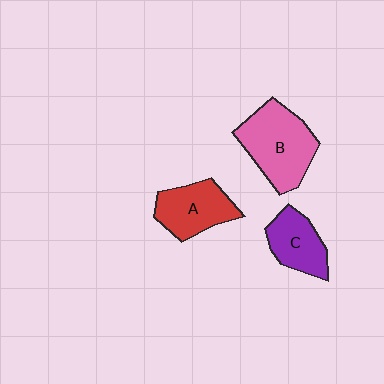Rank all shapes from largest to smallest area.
From largest to smallest: B (pink), A (red), C (purple).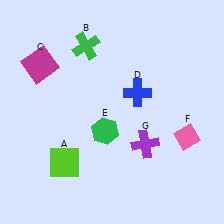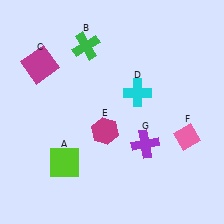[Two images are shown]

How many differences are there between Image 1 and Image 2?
There are 2 differences between the two images.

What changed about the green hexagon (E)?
In Image 1, E is green. In Image 2, it changed to magenta.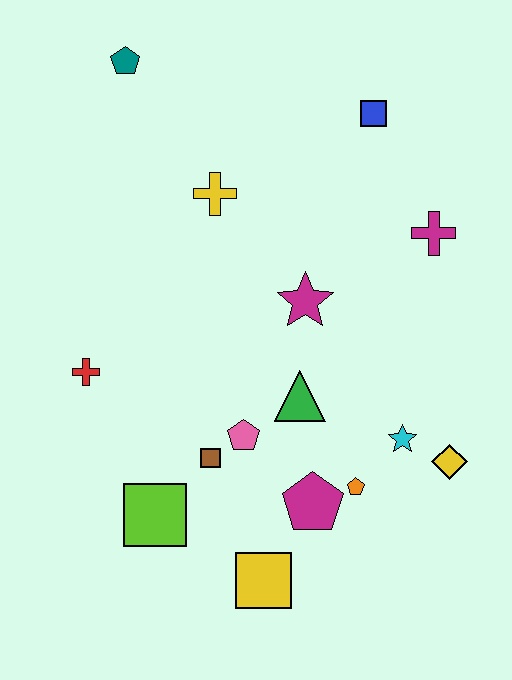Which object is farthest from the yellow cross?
The yellow square is farthest from the yellow cross.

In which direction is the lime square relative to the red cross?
The lime square is below the red cross.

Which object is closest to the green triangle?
The pink pentagon is closest to the green triangle.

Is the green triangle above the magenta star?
No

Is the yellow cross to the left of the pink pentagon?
Yes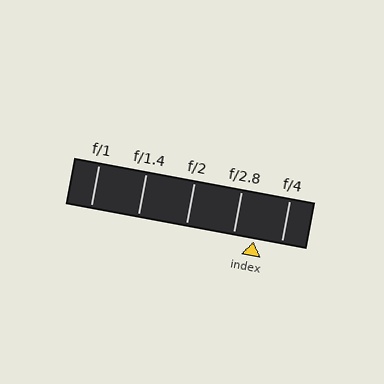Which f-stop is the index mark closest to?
The index mark is closest to f/2.8.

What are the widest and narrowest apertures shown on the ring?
The widest aperture shown is f/1 and the narrowest is f/4.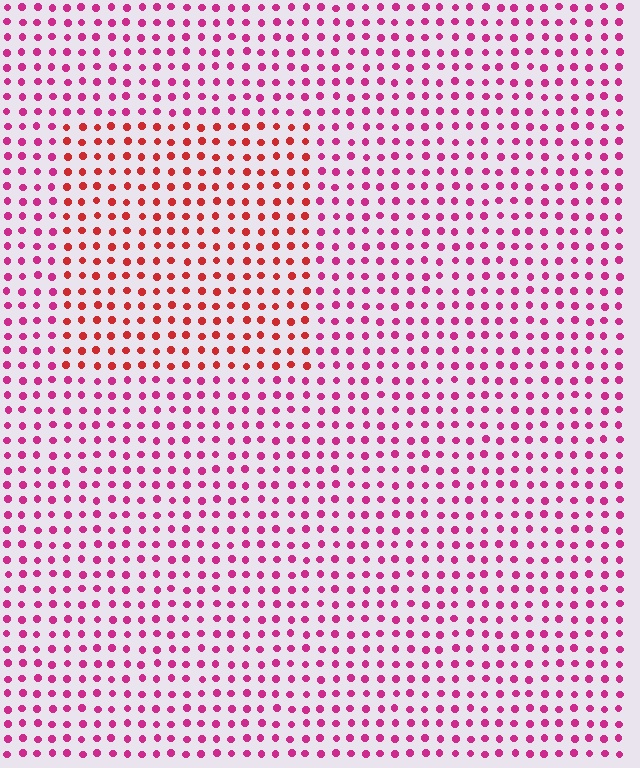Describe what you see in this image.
The image is filled with small magenta elements in a uniform arrangement. A rectangle-shaped region is visible where the elements are tinted to a slightly different hue, forming a subtle color boundary.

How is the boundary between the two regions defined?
The boundary is defined purely by a slight shift in hue (about 35 degrees). Spacing, size, and orientation are identical on both sides.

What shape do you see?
I see a rectangle.